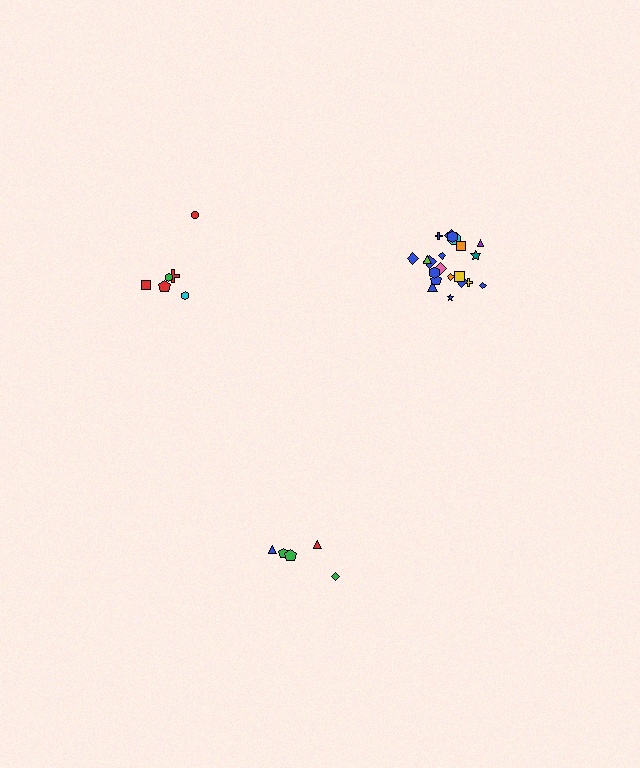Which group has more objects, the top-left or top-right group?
The top-right group.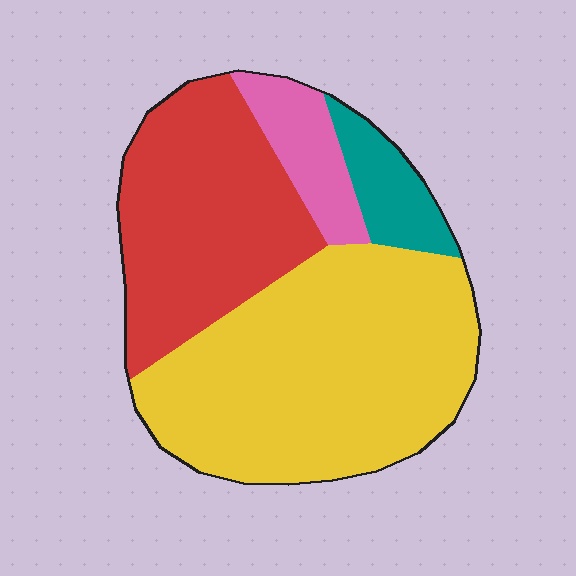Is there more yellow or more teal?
Yellow.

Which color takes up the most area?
Yellow, at roughly 50%.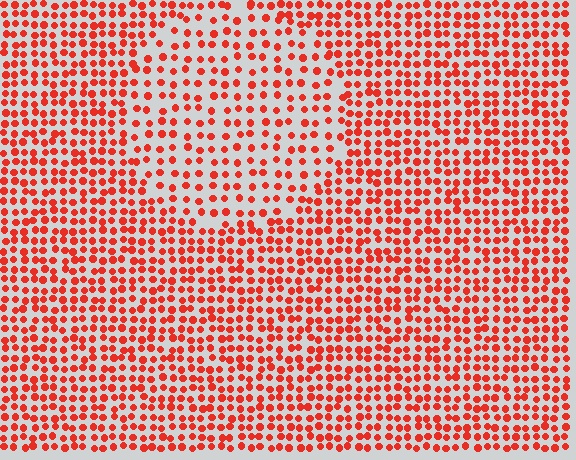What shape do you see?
I see a circle.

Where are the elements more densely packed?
The elements are more densely packed outside the circle boundary.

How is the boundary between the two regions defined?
The boundary is defined by a change in element density (approximately 1.7x ratio). All elements are the same color, size, and shape.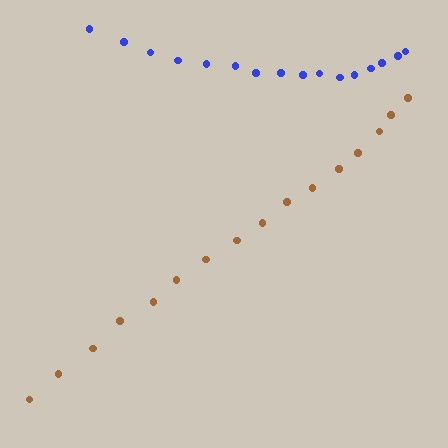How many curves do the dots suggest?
There are 2 distinct paths.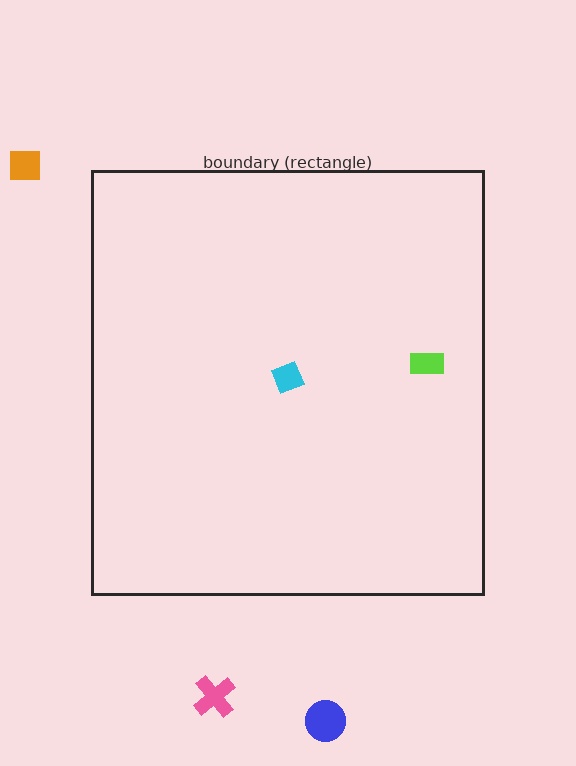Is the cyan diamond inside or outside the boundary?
Inside.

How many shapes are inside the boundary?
2 inside, 3 outside.